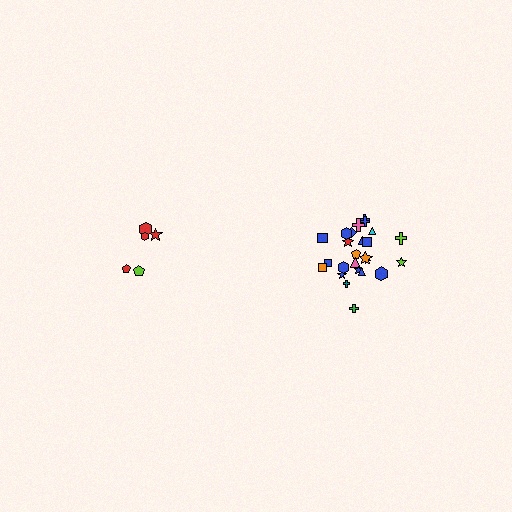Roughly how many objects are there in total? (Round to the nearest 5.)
Roughly 30 objects in total.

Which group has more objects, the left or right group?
The right group.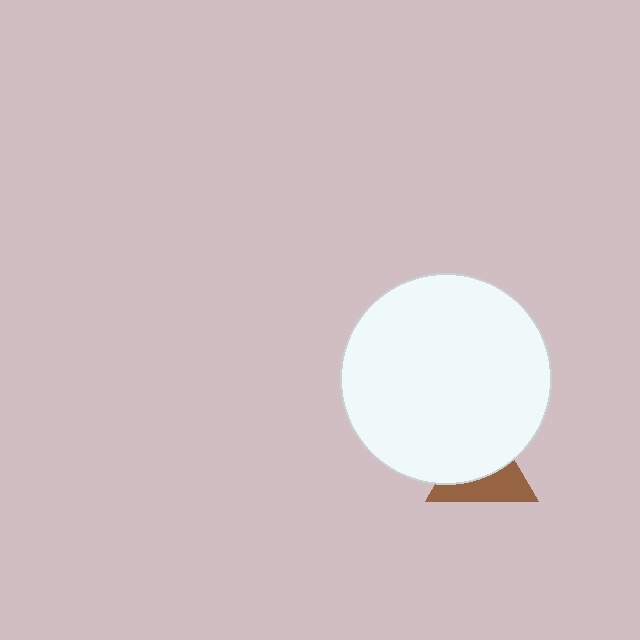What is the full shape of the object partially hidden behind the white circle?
The partially hidden object is a brown triangle.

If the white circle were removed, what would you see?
You would see the complete brown triangle.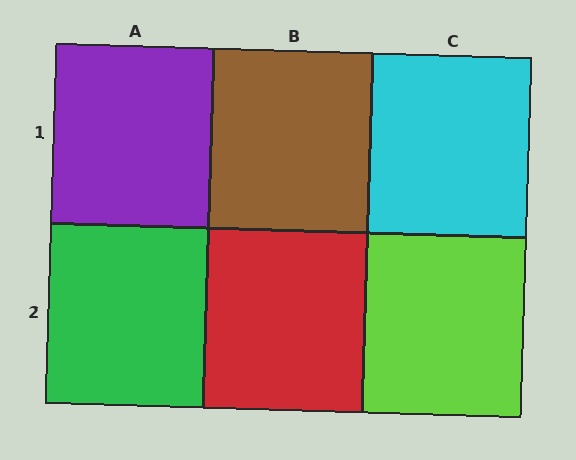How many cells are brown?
1 cell is brown.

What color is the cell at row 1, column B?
Brown.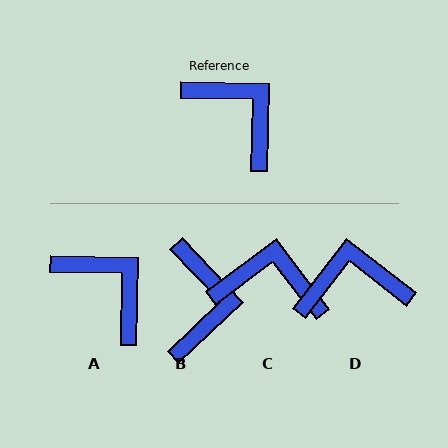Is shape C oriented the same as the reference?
No, it is off by about 38 degrees.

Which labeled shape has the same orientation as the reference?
A.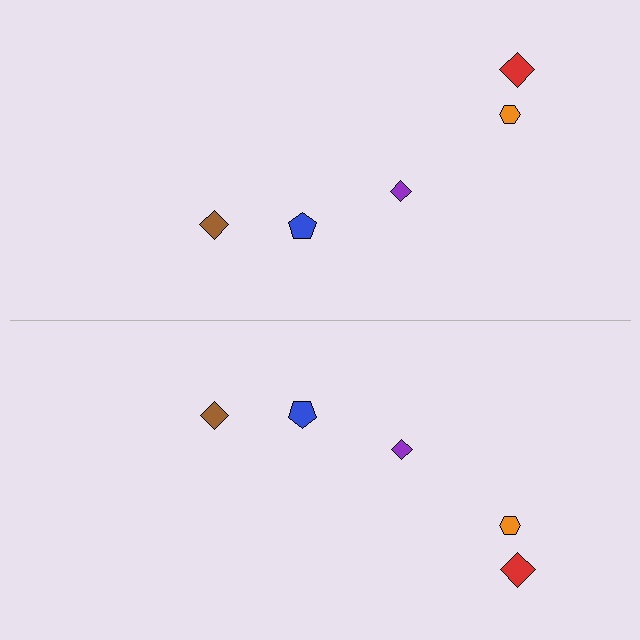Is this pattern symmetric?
Yes, this pattern has bilateral (reflection) symmetry.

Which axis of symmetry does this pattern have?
The pattern has a horizontal axis of symmetry running through the center of the image.